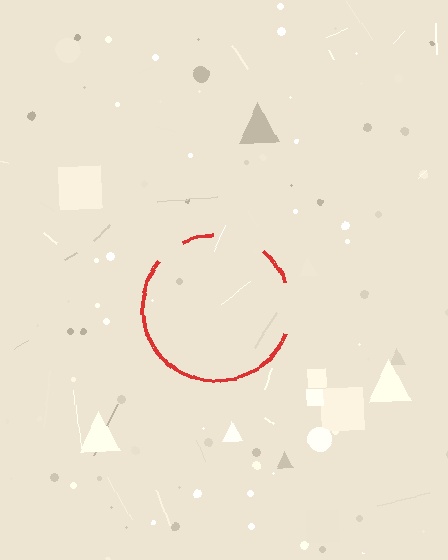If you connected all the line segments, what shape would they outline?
They would outline a circle.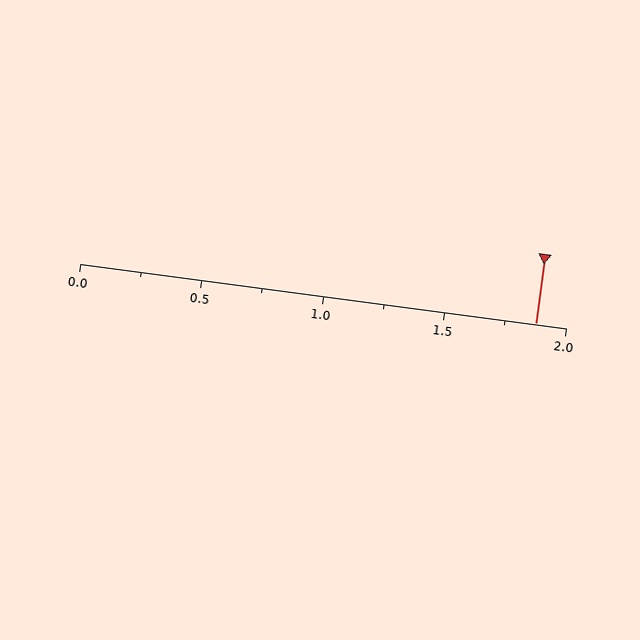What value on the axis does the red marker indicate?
The marker indicates approximately 1.88.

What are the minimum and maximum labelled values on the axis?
The axis runs from 0.0 to 2.0.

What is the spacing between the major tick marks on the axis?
The major ticks are spaced 0.5 apart.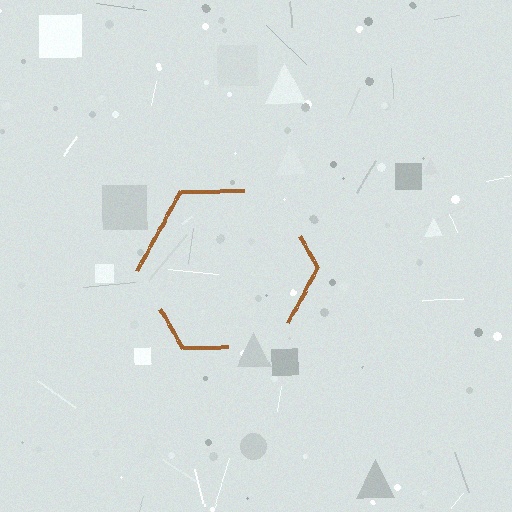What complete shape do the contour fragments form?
The contour fragments form a hexagon.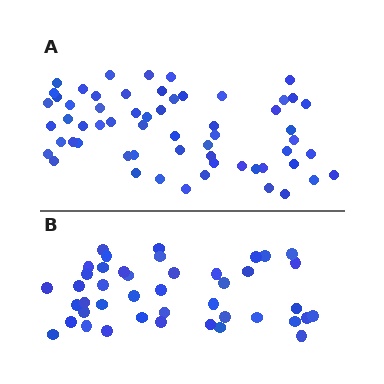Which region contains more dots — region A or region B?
Region A (the top region) has more dots.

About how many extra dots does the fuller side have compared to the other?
Region A has approximately 15 more dots than region B.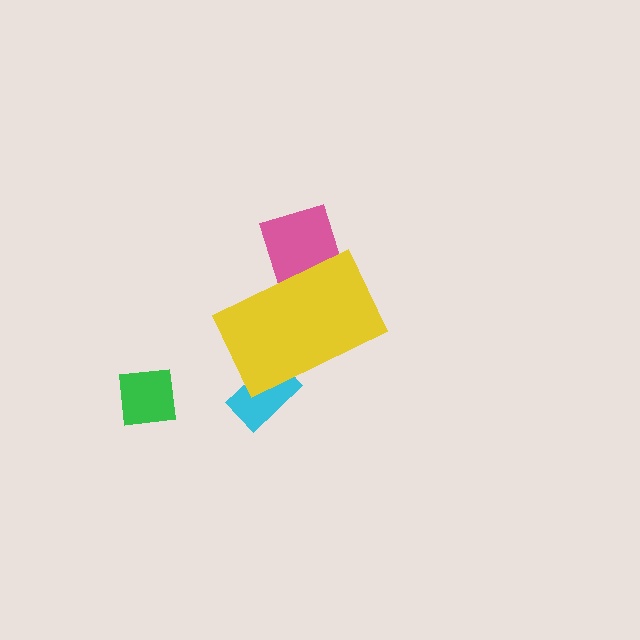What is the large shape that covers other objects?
A yellow rectangle.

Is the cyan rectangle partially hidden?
Yes, the cyan rectangle is partially hidden behind the yellow rectangle.